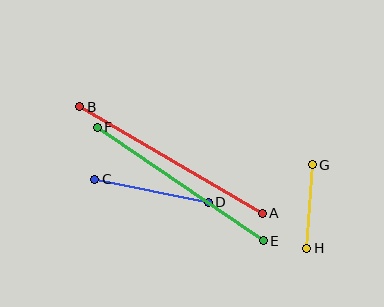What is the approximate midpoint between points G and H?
The midpoint is at approximately (309, 207) pixels.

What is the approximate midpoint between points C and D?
The midpoint is at approximately (151, 191) pixels.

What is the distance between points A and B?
The distance is approximately 212 pixels.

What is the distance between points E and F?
The distance is approximately 201 pixels.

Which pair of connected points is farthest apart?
Points A and B are farthest apart.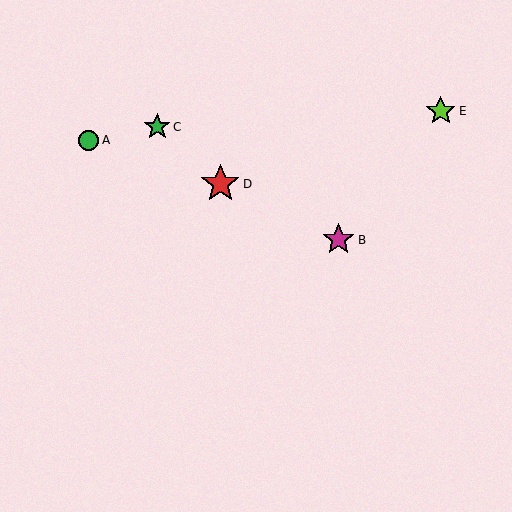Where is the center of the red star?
The center of the red star is at (220, 184).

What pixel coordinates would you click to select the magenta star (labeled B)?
Click at (338, 240) to select the magenta star B.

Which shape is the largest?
The red star (labeled D) is the largest.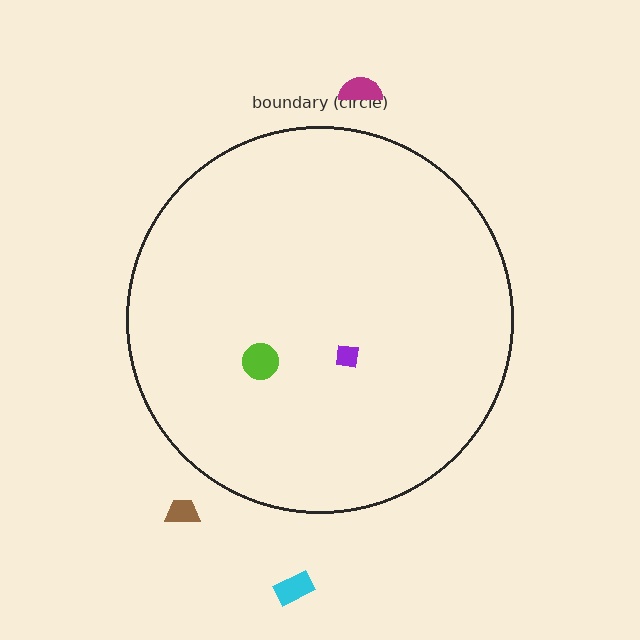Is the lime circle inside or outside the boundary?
Inside.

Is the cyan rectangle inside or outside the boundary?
Outside.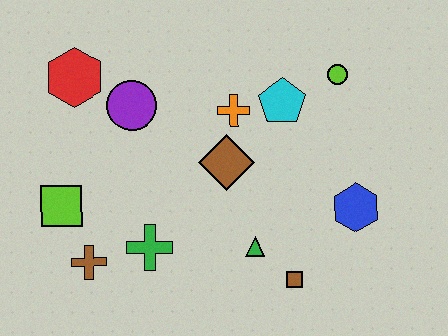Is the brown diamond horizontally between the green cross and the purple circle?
No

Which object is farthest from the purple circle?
The blue hexagon is farthest from the purple circle.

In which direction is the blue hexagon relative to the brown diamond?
The blue hexagon is to the right of the brown diamond.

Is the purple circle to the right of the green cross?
No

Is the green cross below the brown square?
No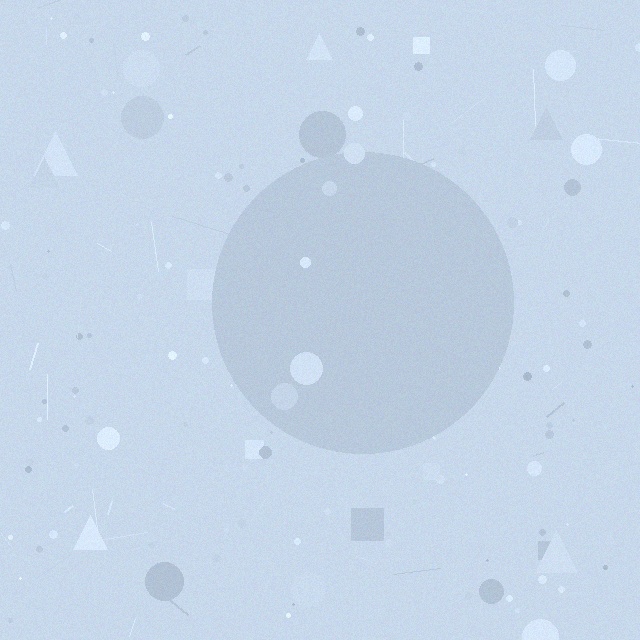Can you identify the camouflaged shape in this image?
The camouflaged shape is a circle.